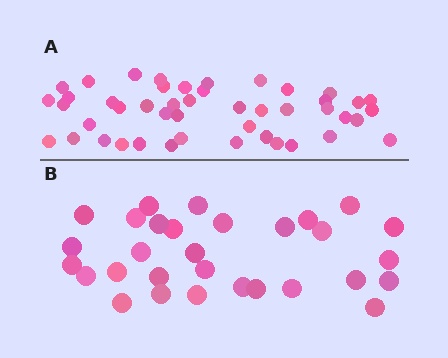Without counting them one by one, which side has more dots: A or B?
Region A (the top region) has more dots.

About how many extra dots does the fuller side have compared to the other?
Region A has approximately 15 more dots than region B.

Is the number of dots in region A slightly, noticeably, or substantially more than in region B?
Region A has substantially more. The ratio is roughly 1.5 to 1.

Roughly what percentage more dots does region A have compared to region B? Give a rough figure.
About 55% more.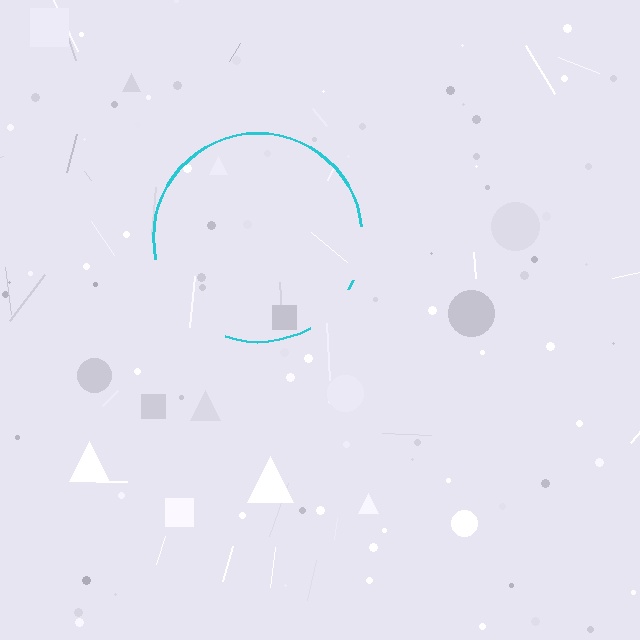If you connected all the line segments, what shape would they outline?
They would outline a circle.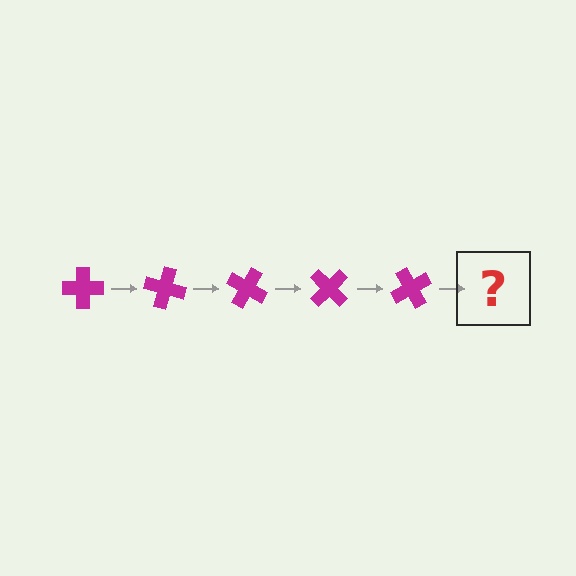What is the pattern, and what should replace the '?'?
The pattern is that the cross rotates 15 degrees each step. The '?' should be a magenta cross rotated 75 degrees.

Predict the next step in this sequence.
The next step is a magenta cross rotated 75 degrees.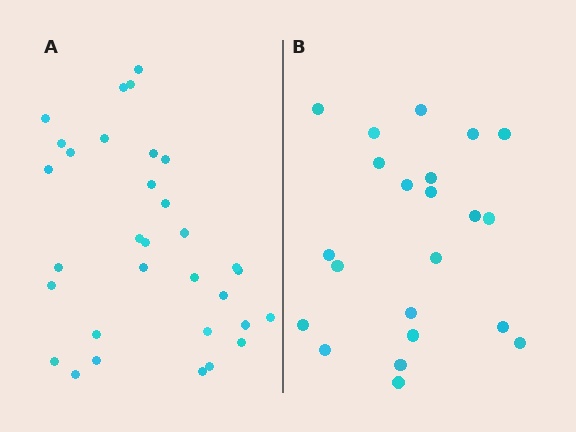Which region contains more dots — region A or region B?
Region A (the left region) has more dots.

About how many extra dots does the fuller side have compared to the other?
Region A has roughly 10 or so more dots than region B.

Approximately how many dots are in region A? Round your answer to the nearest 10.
About 30 dots. (The exact count is 32, which rounds to 30.)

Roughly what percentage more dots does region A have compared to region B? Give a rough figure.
About 45% more.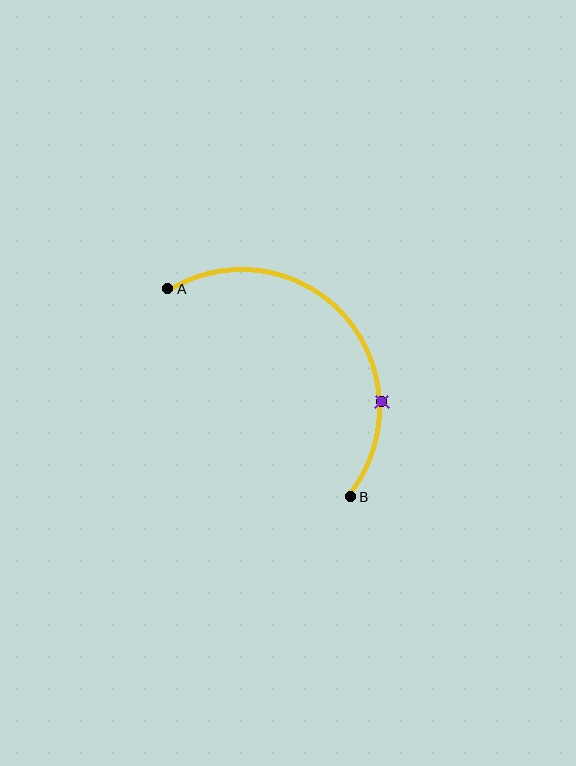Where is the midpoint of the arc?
The arc midpoint is the point on the curve farthest from the straight line joining A and B. It sits above and to the right of that line.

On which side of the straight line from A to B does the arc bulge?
The arc bulges above and to the right of the straight line connecting A and B.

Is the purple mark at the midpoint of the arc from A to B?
No. The purple mark lies on the arc but is closer to endpoint B. The arc midpoint would be at the point on the curve equidistant along the arc from both A and B.